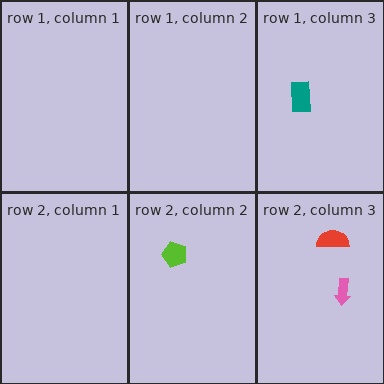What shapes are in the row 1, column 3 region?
The teal rectangle.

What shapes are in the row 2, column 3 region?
The pink arrow, the red semicircle.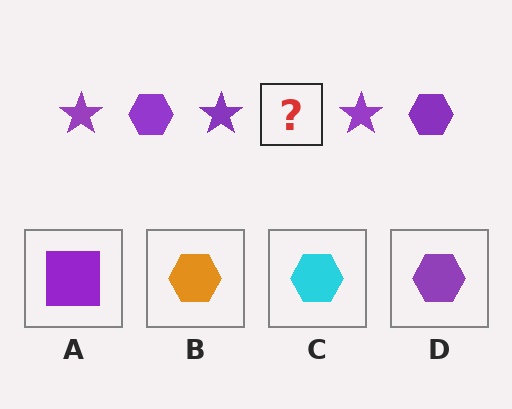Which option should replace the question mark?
Option D.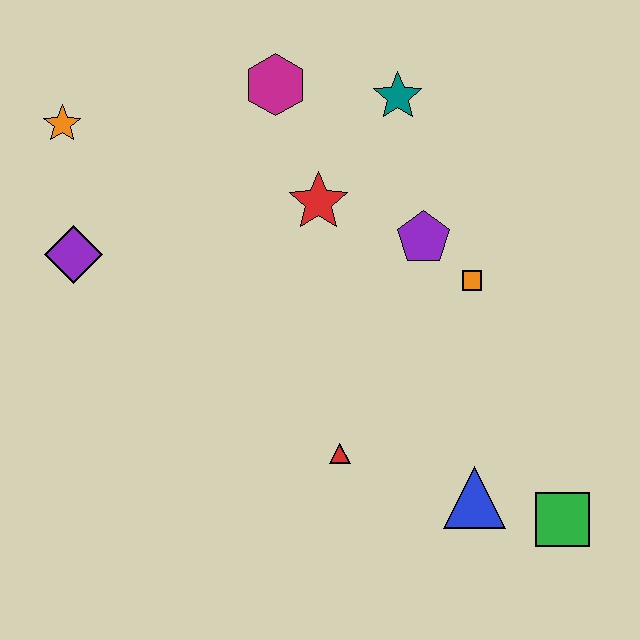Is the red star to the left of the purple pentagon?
Yes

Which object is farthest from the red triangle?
The orange star is farthest from the red triangle.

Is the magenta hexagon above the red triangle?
Yes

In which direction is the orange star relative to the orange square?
The orange star is to the left of the orange square.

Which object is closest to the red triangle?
The blue triangle is closest to the red triangle.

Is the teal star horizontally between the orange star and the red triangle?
No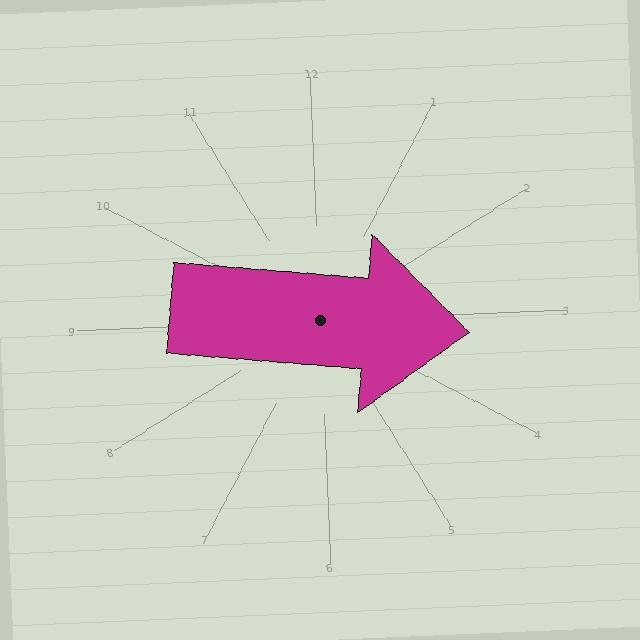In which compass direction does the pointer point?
East.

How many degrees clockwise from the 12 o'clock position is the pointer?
Approximately 97 degrees.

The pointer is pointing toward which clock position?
Roughly 3 o'clock.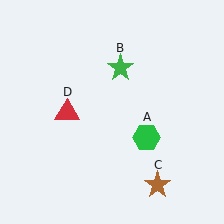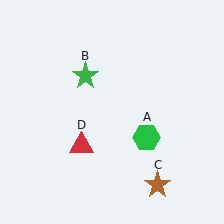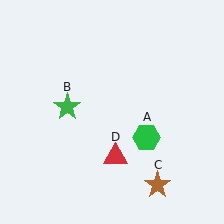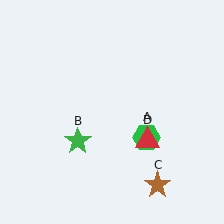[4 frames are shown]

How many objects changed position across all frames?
2 objects changed position: green star (object B), red triangle (object D).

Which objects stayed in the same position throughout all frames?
Green hexagon (object A) and brown star (object C) remained stationary.